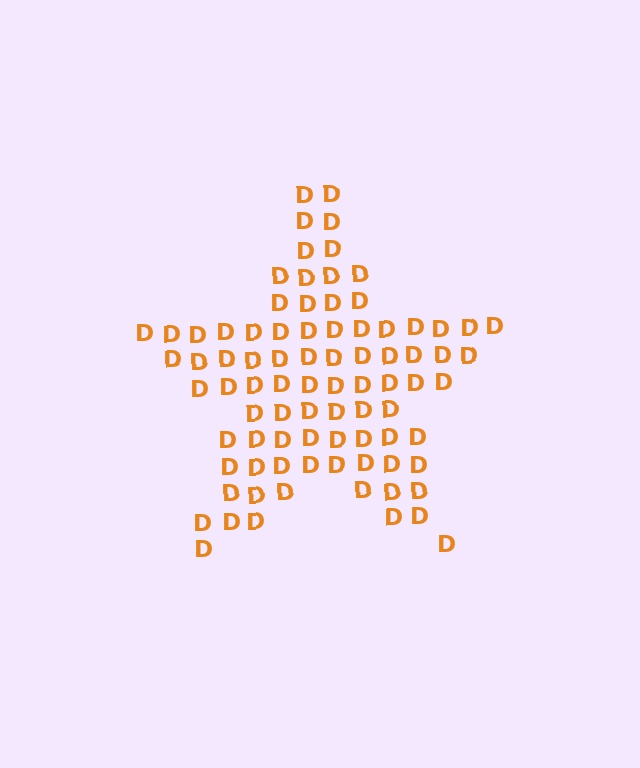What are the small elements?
The small elements are letter D's.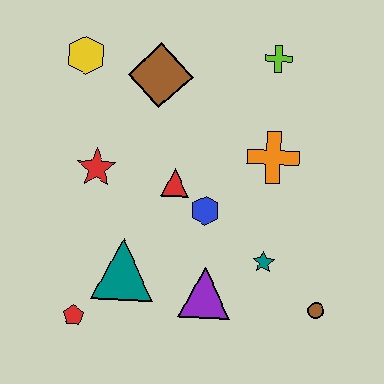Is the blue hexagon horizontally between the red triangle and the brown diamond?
No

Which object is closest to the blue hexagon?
The red triangle is closest to the blue hexagon.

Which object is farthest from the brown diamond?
The brown circle is farthest from the brown diamond.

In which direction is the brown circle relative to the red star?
The brown circle is to the right of the red star.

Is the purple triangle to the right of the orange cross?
No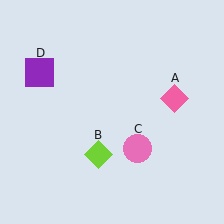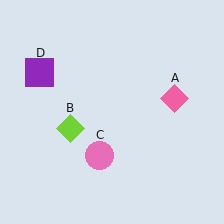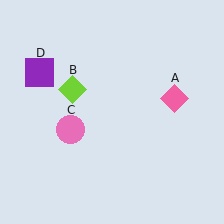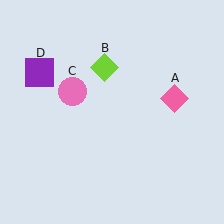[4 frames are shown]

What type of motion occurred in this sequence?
The lime diamond (object B), pink circle (object C) rotated clockwise around the center of the scene.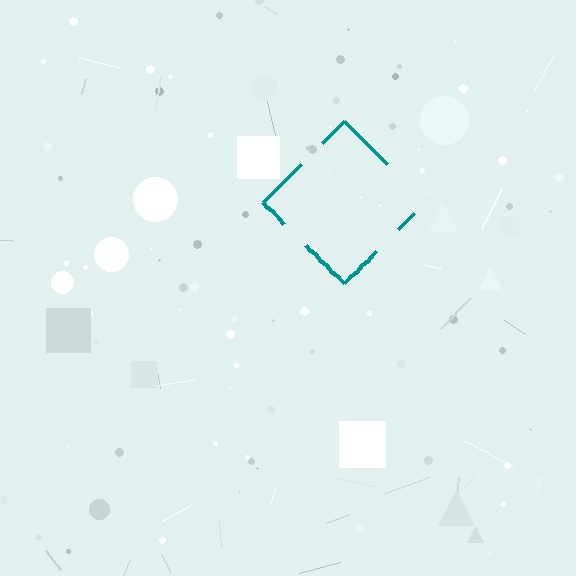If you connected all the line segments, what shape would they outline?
They would outline a diamond.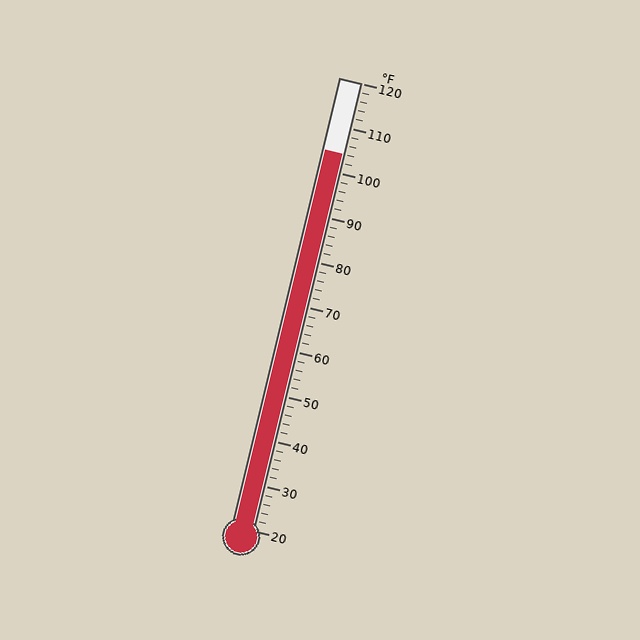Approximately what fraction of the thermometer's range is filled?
The thermometer is filled to approximately 85% of its range.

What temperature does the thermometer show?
The thermometer shows approximately 104°F.